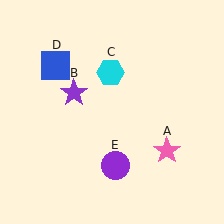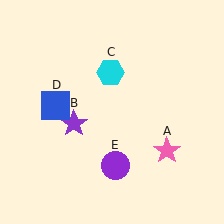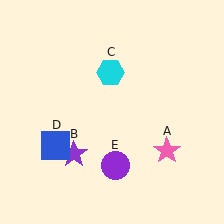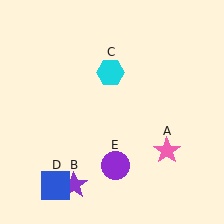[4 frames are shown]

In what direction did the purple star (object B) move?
The purple star (object B) moved down.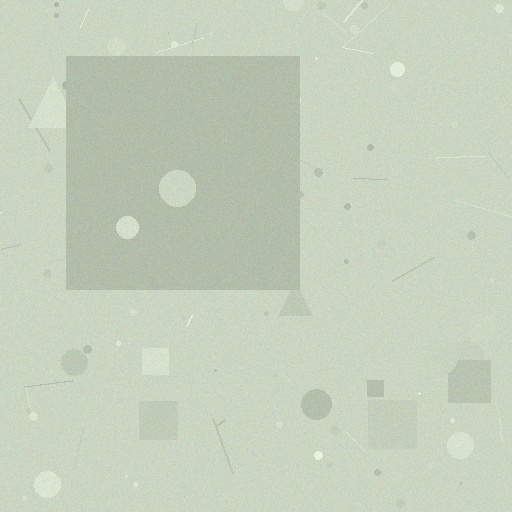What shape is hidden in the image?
A square is hidden in the image.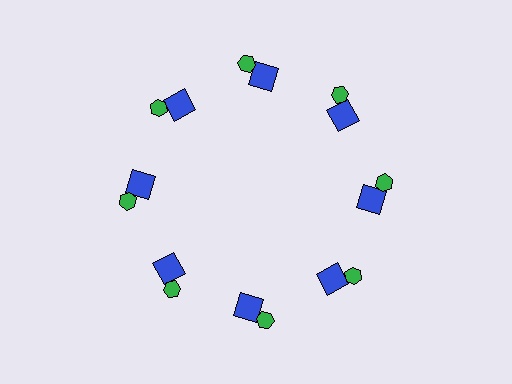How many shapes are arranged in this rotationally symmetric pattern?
There are 16 shapes, arranged in 8 groups of 2.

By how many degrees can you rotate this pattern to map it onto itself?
The pattern maps onto itself every 45 degrees of rotation.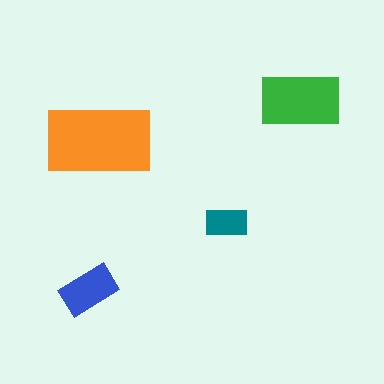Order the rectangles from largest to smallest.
the orange one, the green one, the blue one, the teal one.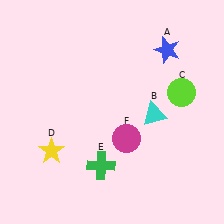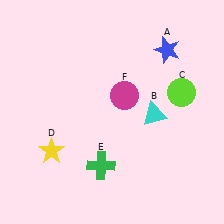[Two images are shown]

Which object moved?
The magenta circle (F) moved up.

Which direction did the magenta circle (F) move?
The magenta circle (F) moved up.